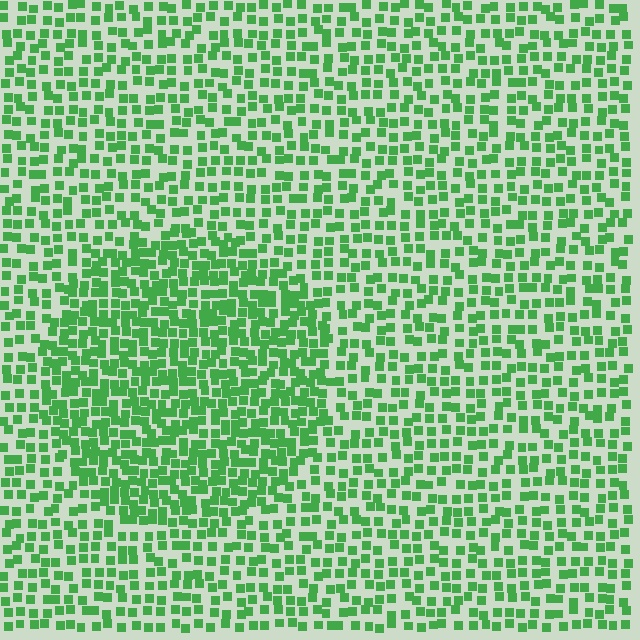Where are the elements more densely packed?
The elements are more densely packed inside the circle boundary.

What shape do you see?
I see a circle.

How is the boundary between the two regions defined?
The boundary is defined by a change in element density (approximately 1.7x ratio). All elements are the same color, size, and shape.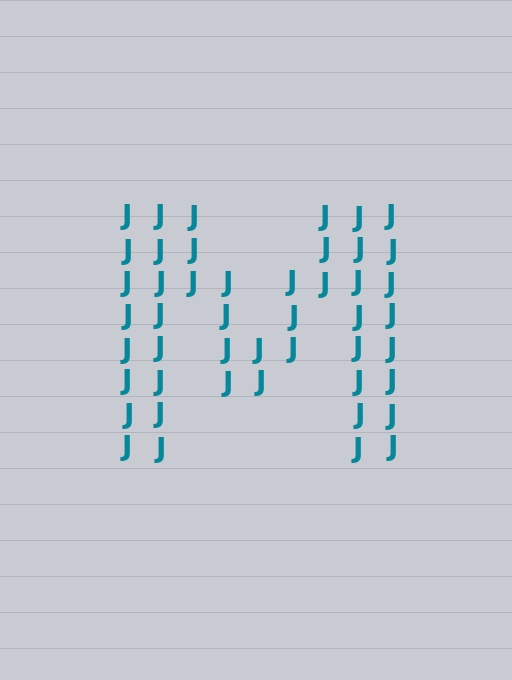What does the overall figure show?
The overall figure shows the letter M.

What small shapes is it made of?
It is made of small letter J's.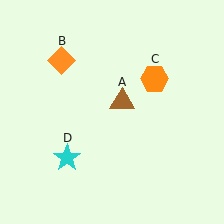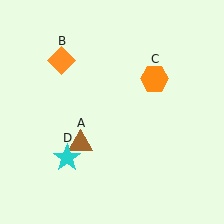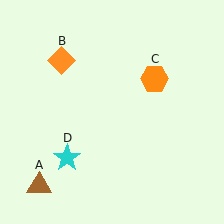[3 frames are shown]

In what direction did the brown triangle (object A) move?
The brown triangle (object A) moved down and to the left.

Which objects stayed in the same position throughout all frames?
Orange diamond (object B) and orange hexagon (object C) and cyan star (object D) remained stationary.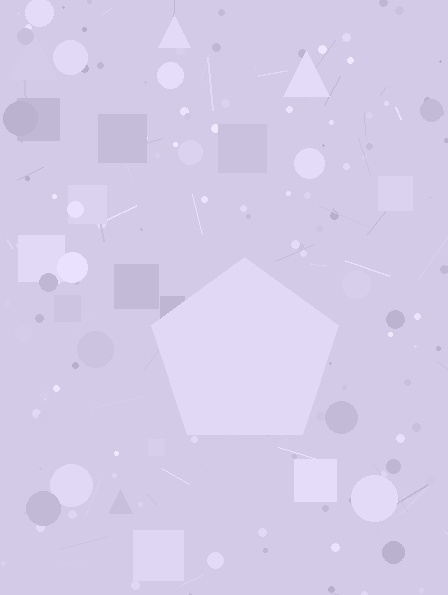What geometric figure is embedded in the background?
A pentagon is embedded in the background.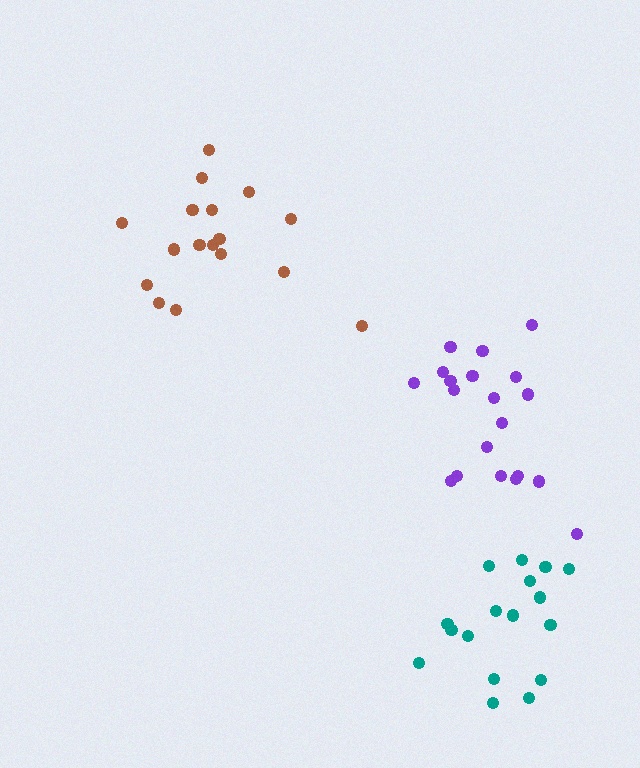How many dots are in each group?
Group 1: 20 dots, Group 2: 17 dots, Group 3: 17 dots (54 total).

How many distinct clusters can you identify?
There are 3 distinct clusters.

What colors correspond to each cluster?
The clusters are colored: purple, brown, teal.